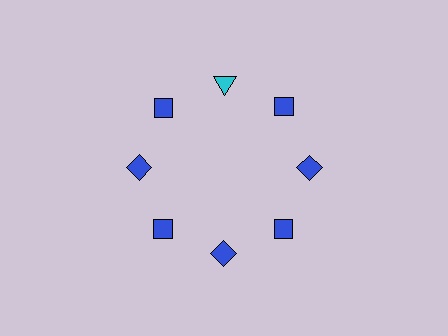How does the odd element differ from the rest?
It differs in both color (cyan instead of blue) and shape (triangle instead of diamond).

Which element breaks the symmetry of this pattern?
The cyan triangle at roughly the 12 o'clock position breaks the symmetry. All other shapes are blue diamonds.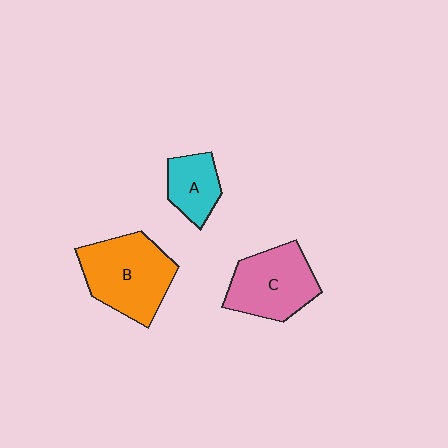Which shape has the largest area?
Shape B (orange).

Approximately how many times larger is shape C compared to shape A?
Approximately 1.7 times.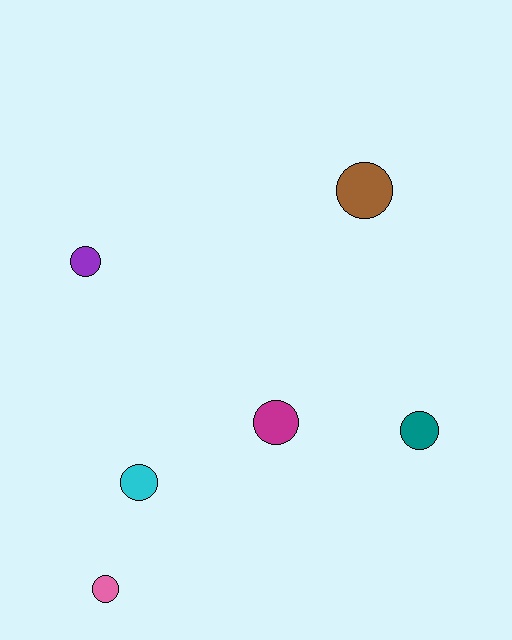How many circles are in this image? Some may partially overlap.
There are 6 circles.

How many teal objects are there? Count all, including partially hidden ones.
There is 1 teal object.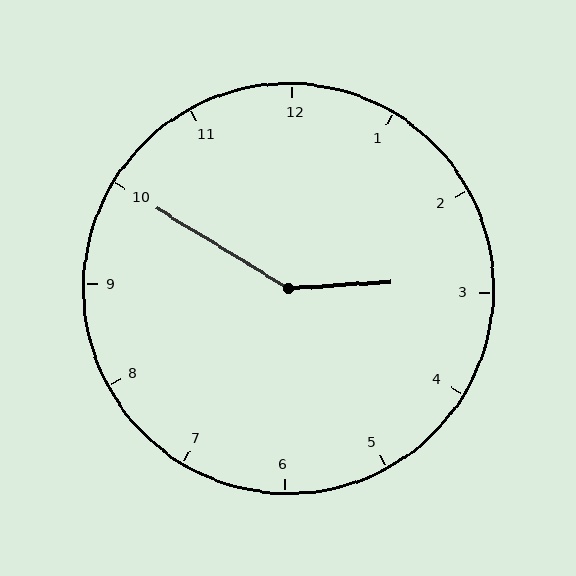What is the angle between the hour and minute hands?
Approximately 145 degrees.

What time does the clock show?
2:50.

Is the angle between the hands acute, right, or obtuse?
It is obtuse.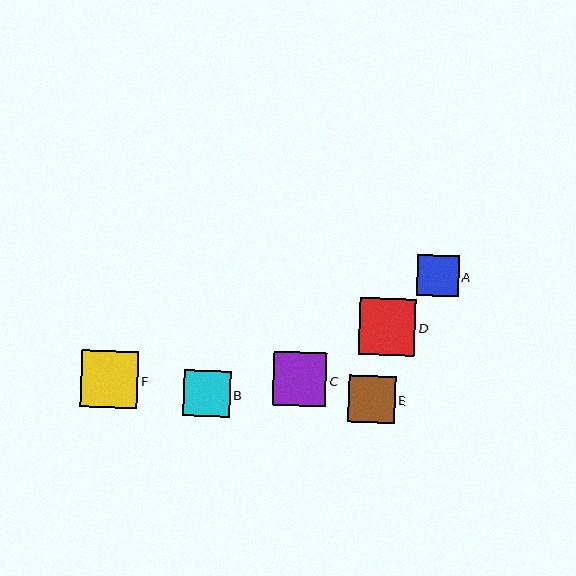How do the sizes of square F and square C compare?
Square F and square C are approximately the same size.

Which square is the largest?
Square F is the largest with a size of approximately 57 pixels.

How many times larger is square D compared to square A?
Square D is approximately 1.4 times the size of square A.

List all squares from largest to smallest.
From largest to smallest: F, D, C, E, B, A.